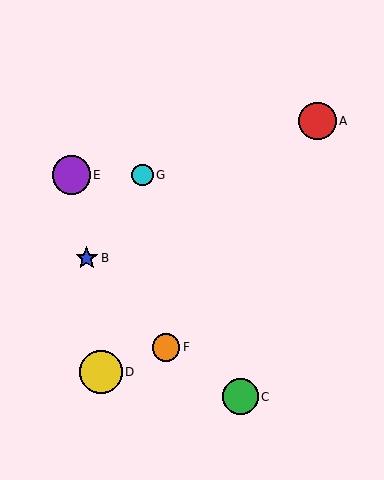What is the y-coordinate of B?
Object B is at y≈258.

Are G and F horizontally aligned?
No, G is at y≈175 and F is at y≈347.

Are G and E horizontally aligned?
Yes, both are at y≈175.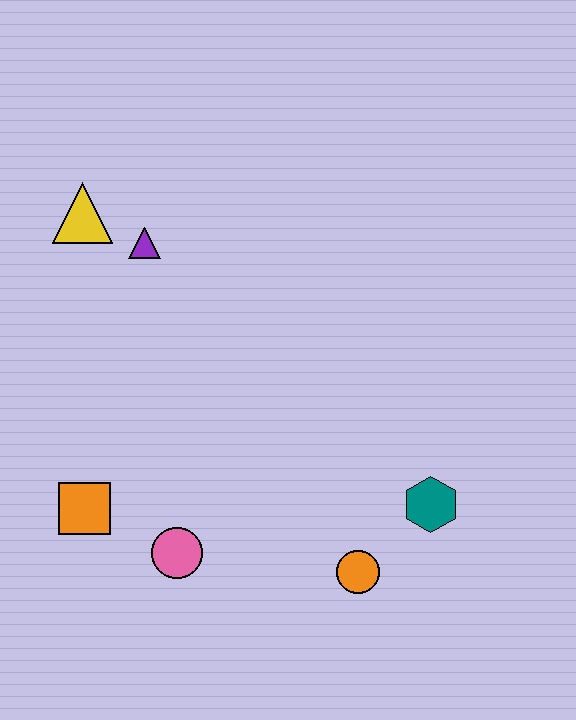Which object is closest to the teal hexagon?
The orange circle is closest to the teal hexagon.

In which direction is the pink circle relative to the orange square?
The pink circle is to the right of the orange square.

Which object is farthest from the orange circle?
The yellow triangle is farthest from the orange circle.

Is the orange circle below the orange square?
Yes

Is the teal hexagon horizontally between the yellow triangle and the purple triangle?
No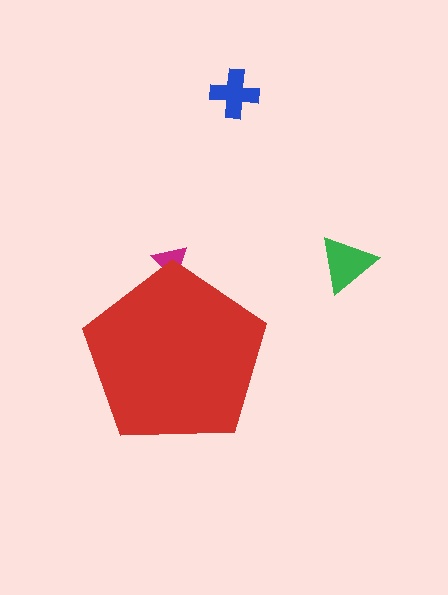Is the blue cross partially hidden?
No, the blue cross is fully visible.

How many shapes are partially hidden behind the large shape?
1 shape is partially hidden.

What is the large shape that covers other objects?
A red pentagon.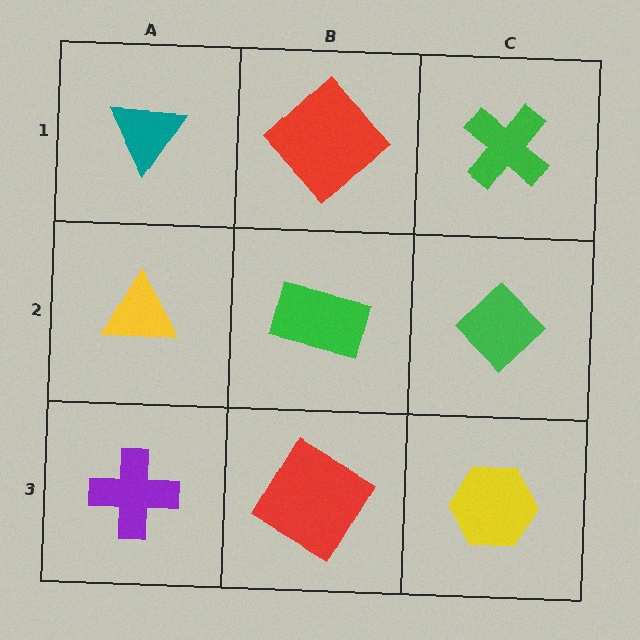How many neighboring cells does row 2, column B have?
4.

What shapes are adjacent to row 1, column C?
A green diamond (row 2, column C), a red diamond (row 1, column B).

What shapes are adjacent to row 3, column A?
A yellow triangle (row 2, column A), a red diamond (row 3, column B).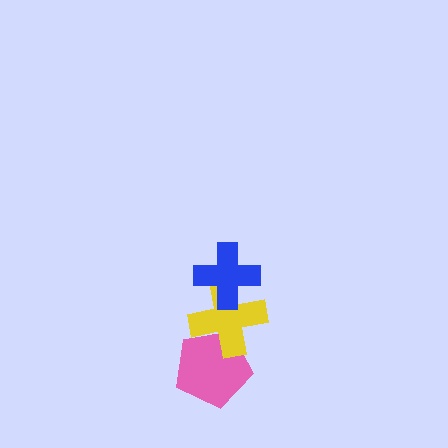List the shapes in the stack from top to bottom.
From top to bottom: the blue cross, the yellow cross, the pink pentagon.